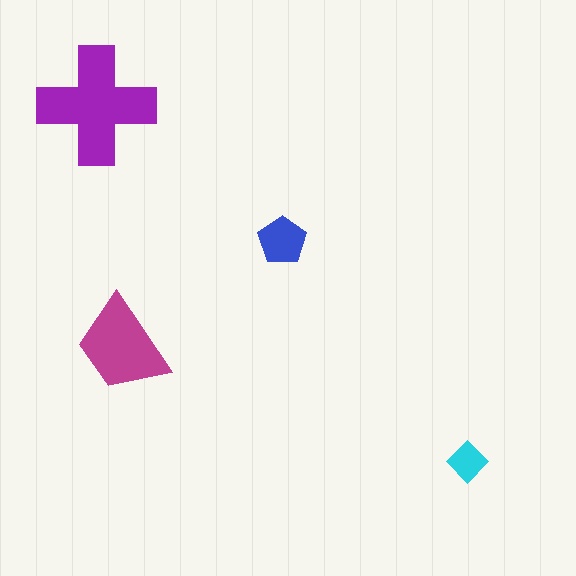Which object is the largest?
The purple cross.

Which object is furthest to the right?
The cyan diamond is rightmost.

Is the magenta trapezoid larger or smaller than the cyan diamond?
Larger.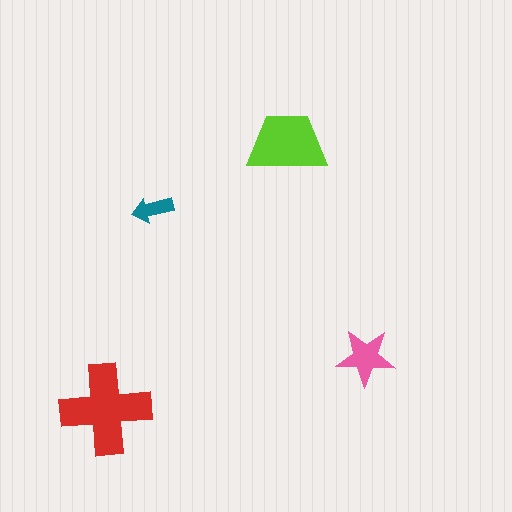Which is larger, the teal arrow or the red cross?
The red cross.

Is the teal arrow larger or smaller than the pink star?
Smaller.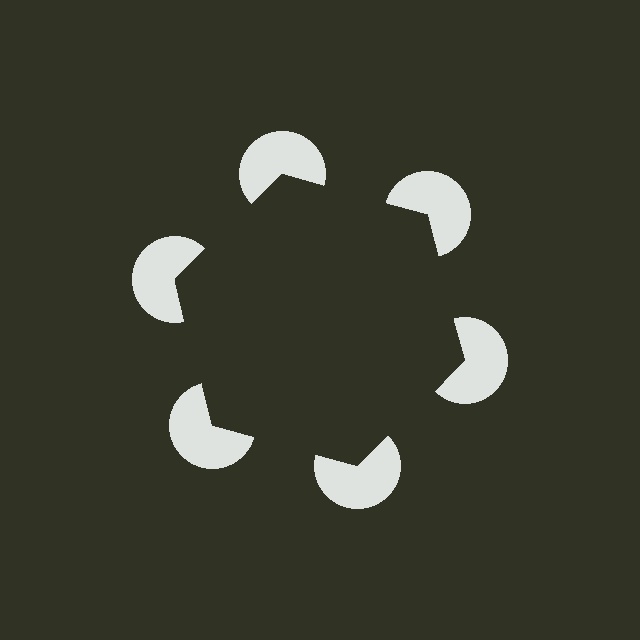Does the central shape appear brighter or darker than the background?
It typically appears slightly darker than the background, even though no actual brightness change is drawn.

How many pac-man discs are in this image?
There are 6 — one at each vertex of the illusory hexagon.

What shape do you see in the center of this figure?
An illusory hexagon — its edges are inferred from the aligned wedge cuts in the pac-man discs, not physically drawn.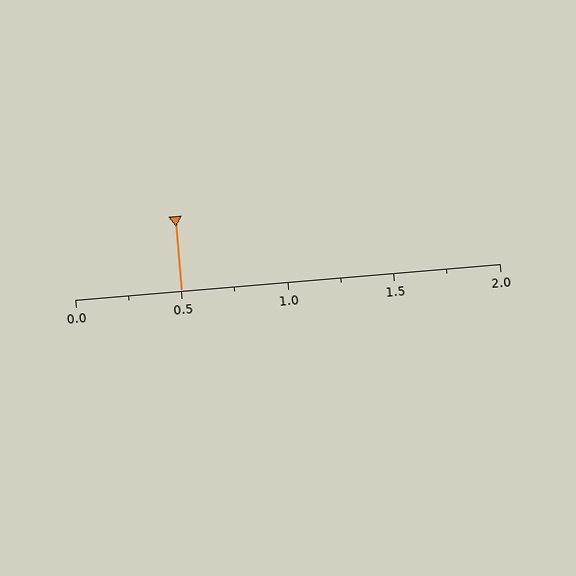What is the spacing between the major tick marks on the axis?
The major ticks are spaced 0.5 apart.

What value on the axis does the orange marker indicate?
The marker indicates approximately 0.5.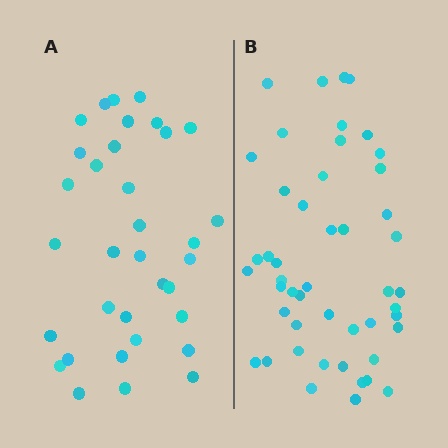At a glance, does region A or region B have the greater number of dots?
Region B (the right region) has more dots.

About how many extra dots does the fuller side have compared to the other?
Region B has approximately 15 more dots than region A.